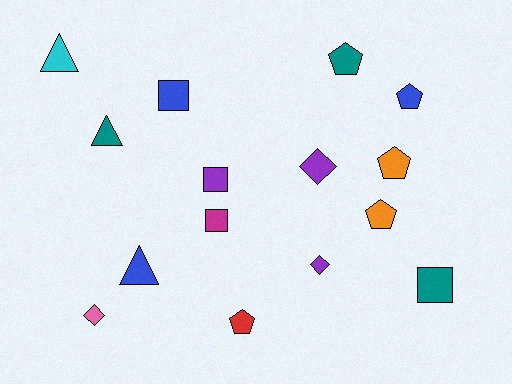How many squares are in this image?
There are 4 squares.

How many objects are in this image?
There are 15 objects.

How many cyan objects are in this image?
There is 1 cyan object.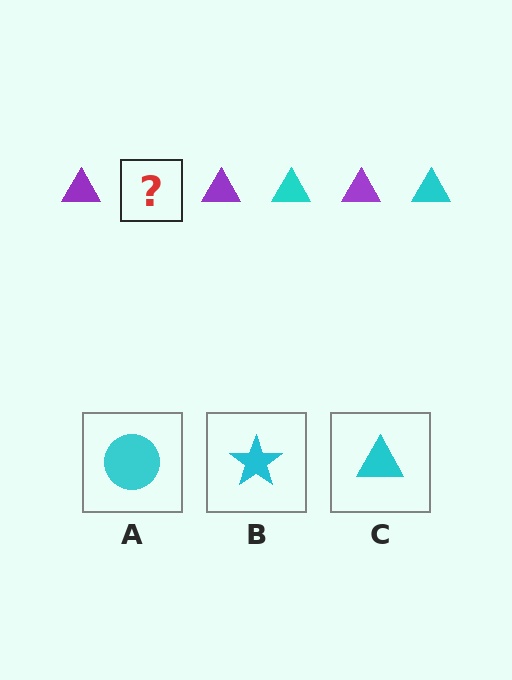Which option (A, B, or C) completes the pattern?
C.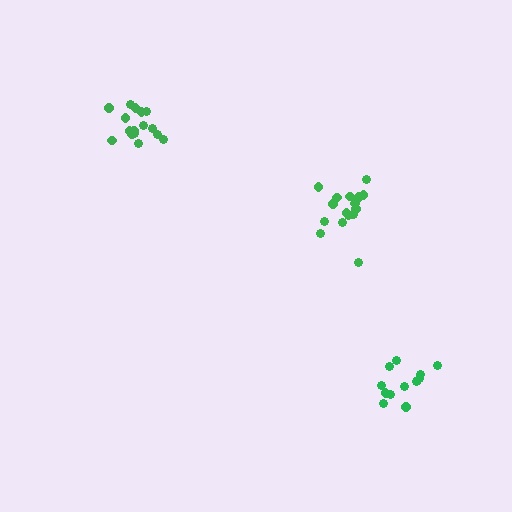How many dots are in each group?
Group 1: 16 dots, Group 2: 17 dots, Group 3: 13 dots (46 total).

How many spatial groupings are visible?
There are 3 spatial groupings.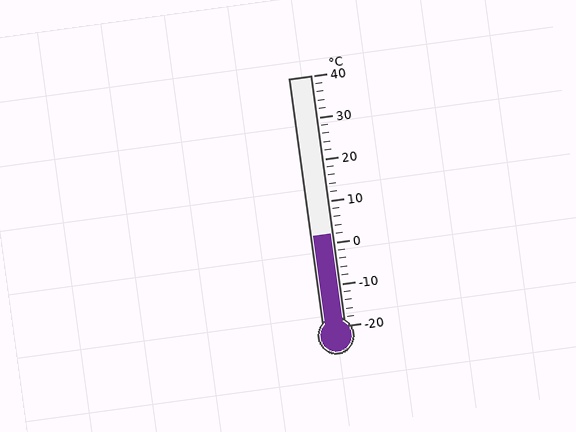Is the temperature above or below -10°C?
The temperature is above -10°C.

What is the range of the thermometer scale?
The thermometer scale ranges from -20°C to 40°C.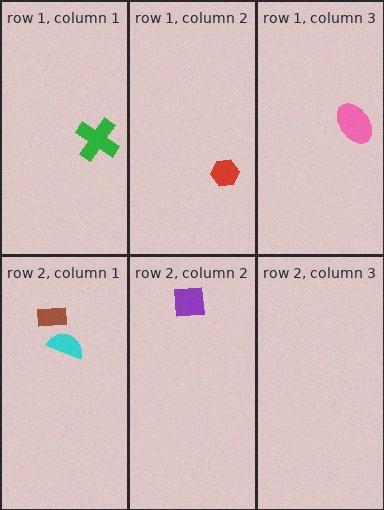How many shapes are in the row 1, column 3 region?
1.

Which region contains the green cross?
The row 1, column 1 region.